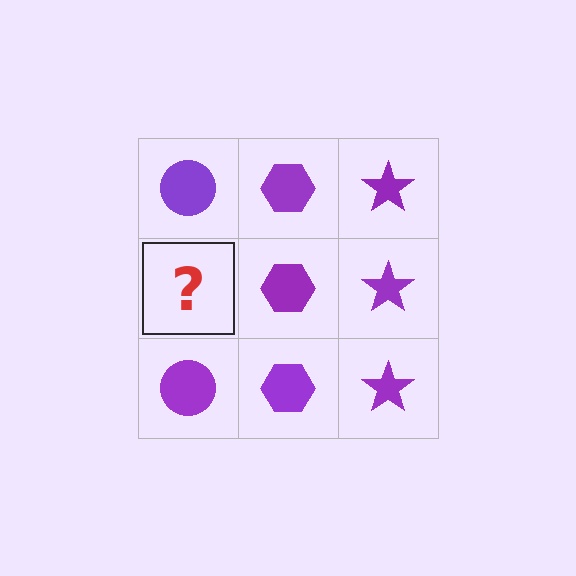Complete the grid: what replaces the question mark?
The question mark should be replaced with a purple circle.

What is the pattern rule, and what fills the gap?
The rule is that each column has a consistent shape. The gap should be filled with a purple circle.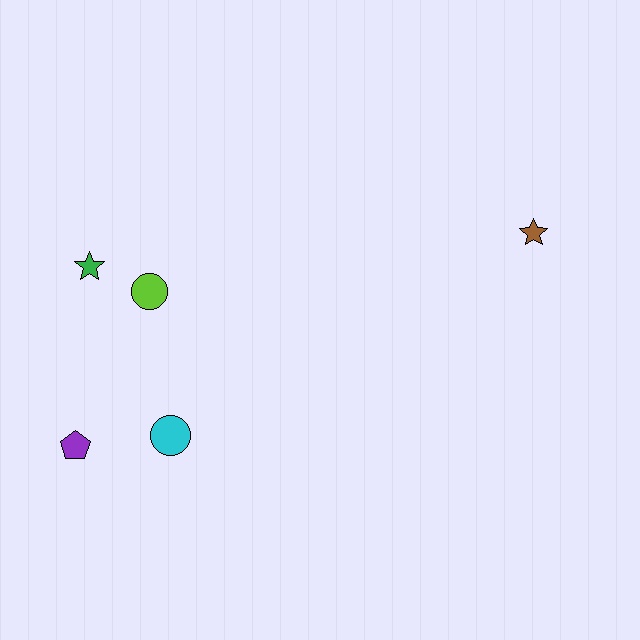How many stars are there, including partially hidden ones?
There are 2 stars.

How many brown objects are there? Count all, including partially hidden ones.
There is 1 brown object.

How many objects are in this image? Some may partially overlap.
There are 5 objects.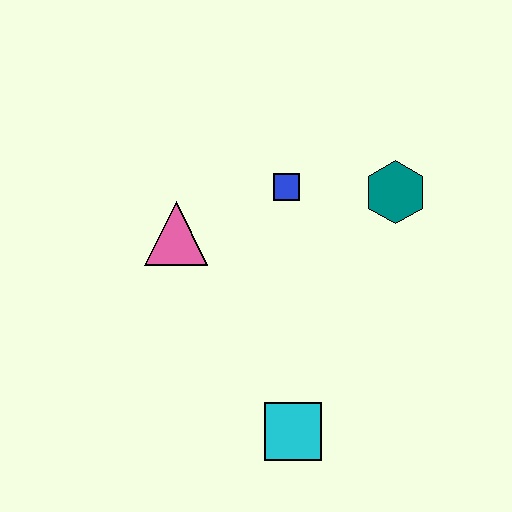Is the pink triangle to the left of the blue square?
Yes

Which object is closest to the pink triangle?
The blue square is closest to the pink triangle.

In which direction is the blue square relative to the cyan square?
The blue square is above the cyan square.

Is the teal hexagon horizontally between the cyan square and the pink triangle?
No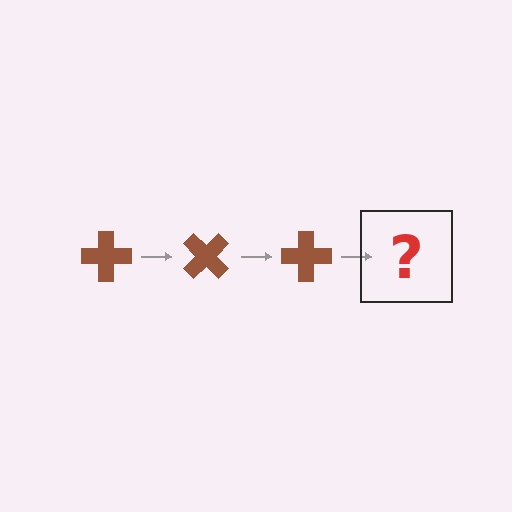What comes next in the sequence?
The next element should be a brown cross rotated 135 degrees.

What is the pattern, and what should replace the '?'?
The pattern is that the cross rotates 45 degrees each step. The '?' should be a brown cross rotated 135 degrees.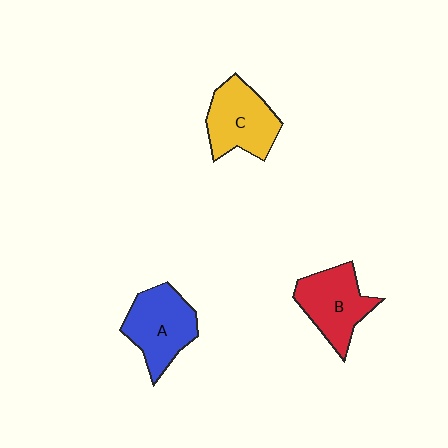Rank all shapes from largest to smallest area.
From largest to smallest: A (blue), C (yellow), B (red).